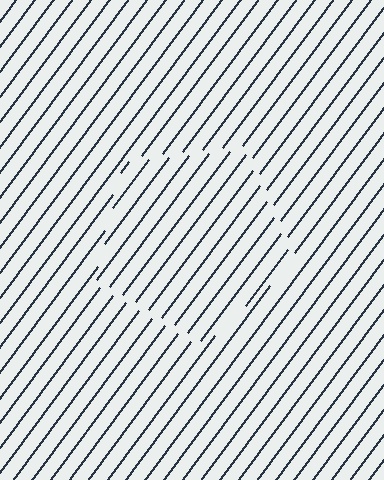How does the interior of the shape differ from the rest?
The interior of the shape contains the same grating, shifted by half a period — the contour is defined by the phase discontinuity where line-ends from the inner and outer gratings abut.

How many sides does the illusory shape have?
5 sides — the line-ends trace a pentagon.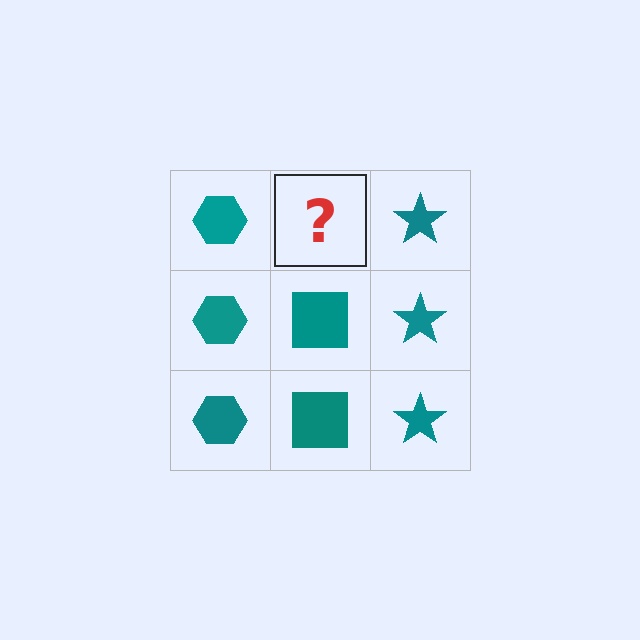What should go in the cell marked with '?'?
The missing cell should contain a teal square.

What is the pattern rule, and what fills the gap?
The rule is that each column has a consistent shape. The gap should be filled with a teal square.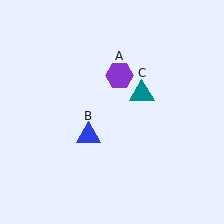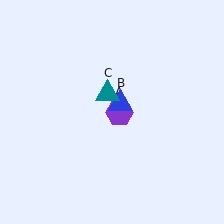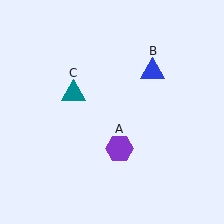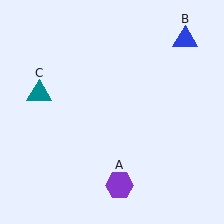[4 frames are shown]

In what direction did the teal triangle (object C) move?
The teal triangle (object C) moved left.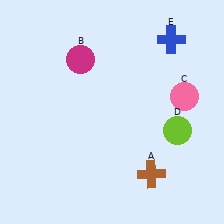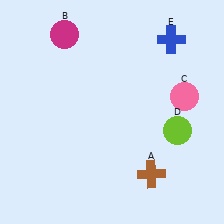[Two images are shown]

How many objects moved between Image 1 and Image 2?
1 object moved between the two images.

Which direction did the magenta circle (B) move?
The magenta circle (B) moved up.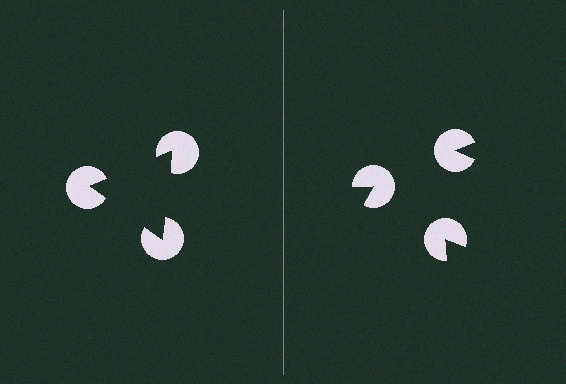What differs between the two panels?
The pac-man discs are positioned identically on both sides; only the wedge orientations differ. On the left they align to a triangle; on the right they are misaligned.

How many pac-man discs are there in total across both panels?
6 — 3 on each side.